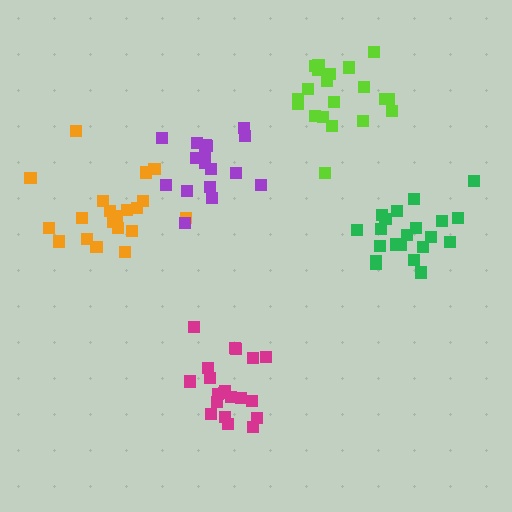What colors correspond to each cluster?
The clusters are colored: lime, green, orange, magenta, purple.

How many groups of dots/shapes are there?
There are 5 groups.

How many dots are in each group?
Group 1: 20 dots, Group 2: 21 dots, Group 3: 20 dots, Group 4: 20 dots, Group 5: 17 dots (98 total).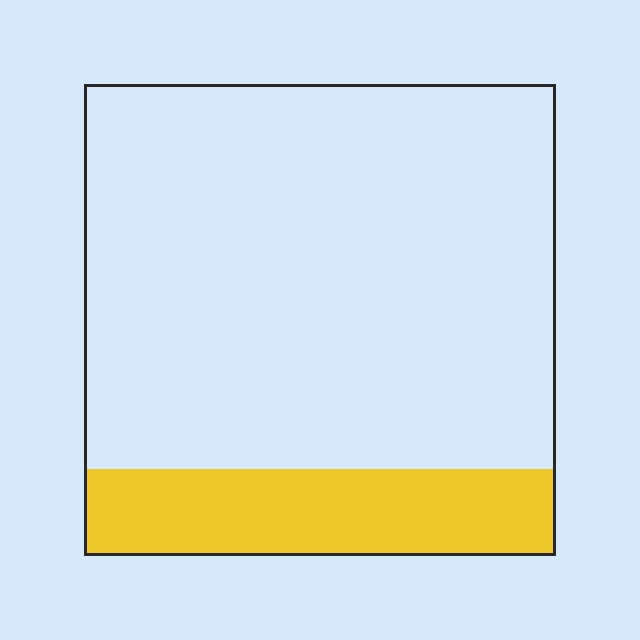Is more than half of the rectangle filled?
No.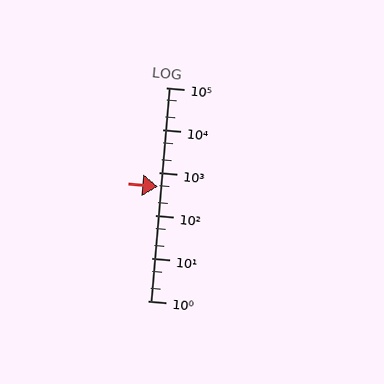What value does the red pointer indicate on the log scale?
The pointer indicates approximately 470.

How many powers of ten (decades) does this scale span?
The scale spans 5 decades, from 1 to 100000.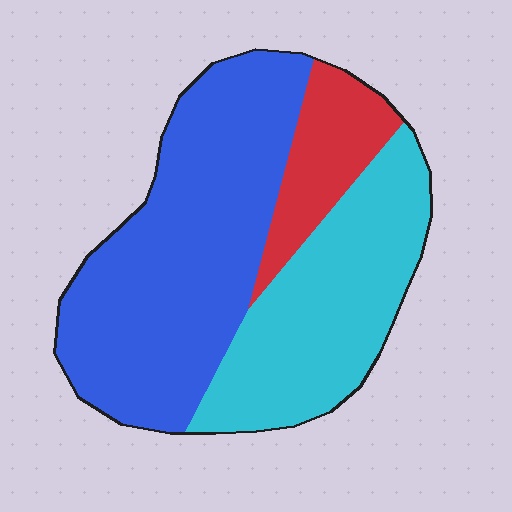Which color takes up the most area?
Blue, at roughly 50%.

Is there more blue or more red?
Blue.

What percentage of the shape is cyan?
Cyan covers 34% of the shape.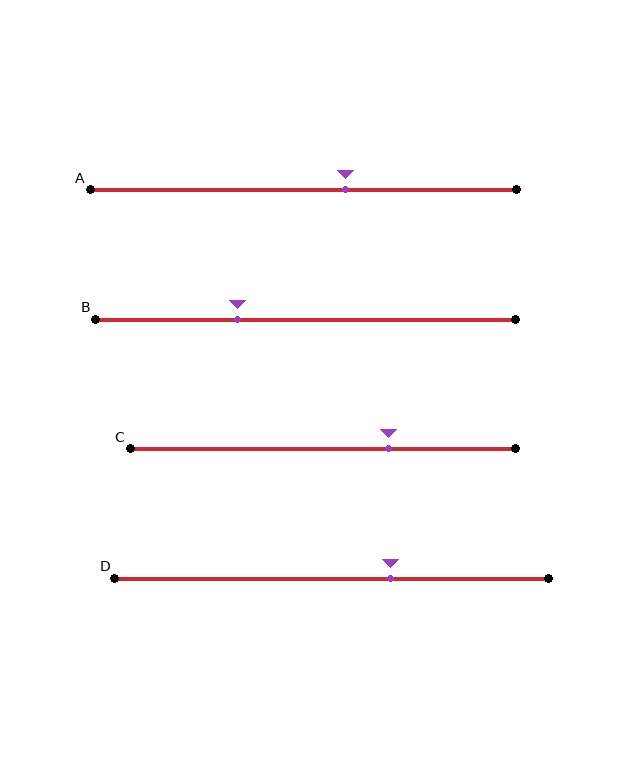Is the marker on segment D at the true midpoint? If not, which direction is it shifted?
No, the marker on segment D is shifted to the right by about 14% of the segment length.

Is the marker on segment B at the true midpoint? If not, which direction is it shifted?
No, the marker on segment B is shifted to the left by about 16% of the segment length.